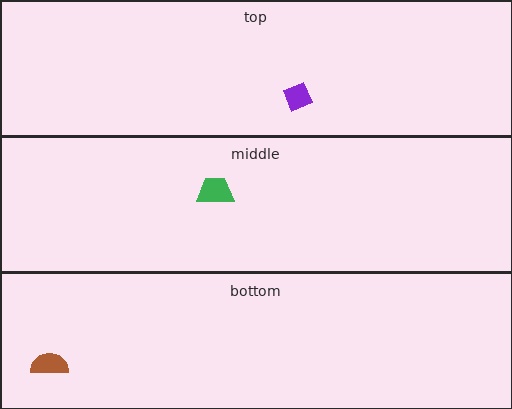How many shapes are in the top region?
1.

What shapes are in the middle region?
The green trapezoid.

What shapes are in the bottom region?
The brown semicircle.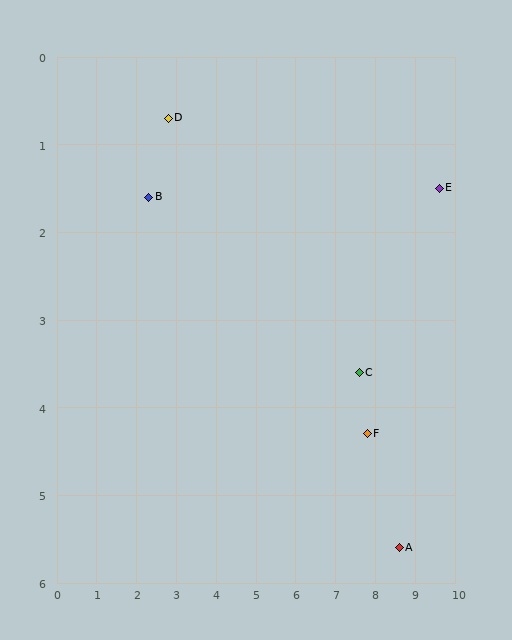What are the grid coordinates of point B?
Point B is at approximately (2.3, 1.6).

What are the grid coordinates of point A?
Point A is at approximately (8.6, 5.6).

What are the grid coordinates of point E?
Point E is at approximately (9.6, 1.5).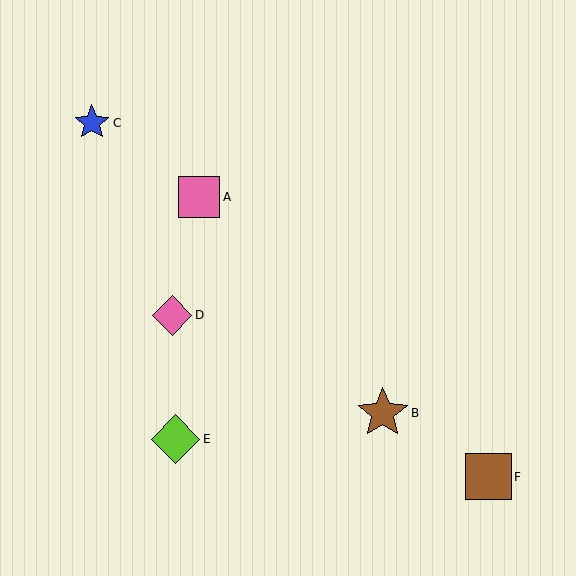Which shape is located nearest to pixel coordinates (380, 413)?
The brown star (labeled B) at (383, 413) is nearest to that location.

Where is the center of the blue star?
The center of the blue star is at (92, 123).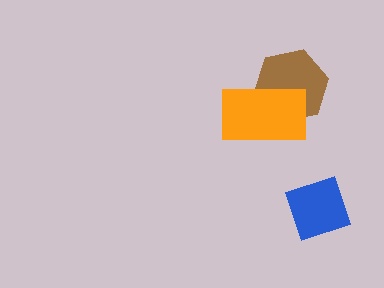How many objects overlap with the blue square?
0 objects overlap with the blue square.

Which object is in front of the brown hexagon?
The orange rectangle is in front of the brown hexagon.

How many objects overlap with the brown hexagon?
1 object overlaps with the brown hexagon.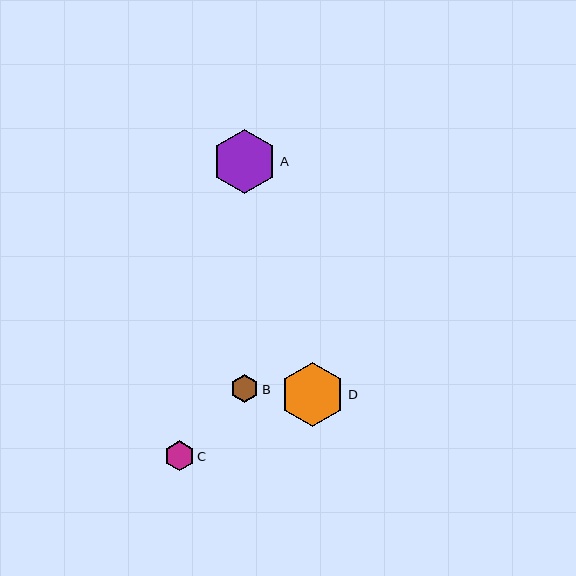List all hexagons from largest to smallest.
From largest to smallest: D, A, C, B.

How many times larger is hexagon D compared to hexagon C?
Hexagon D is approximately 2.2 times the size of hexagon C.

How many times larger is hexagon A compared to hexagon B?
Hexagon A is approximately 2.3 times the size of hexagon B.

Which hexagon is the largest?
Hexagon D is the largest with a size of approximately 65 pixels.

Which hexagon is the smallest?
Hexagon B is the smallest with a size of approximately 28 pixels.